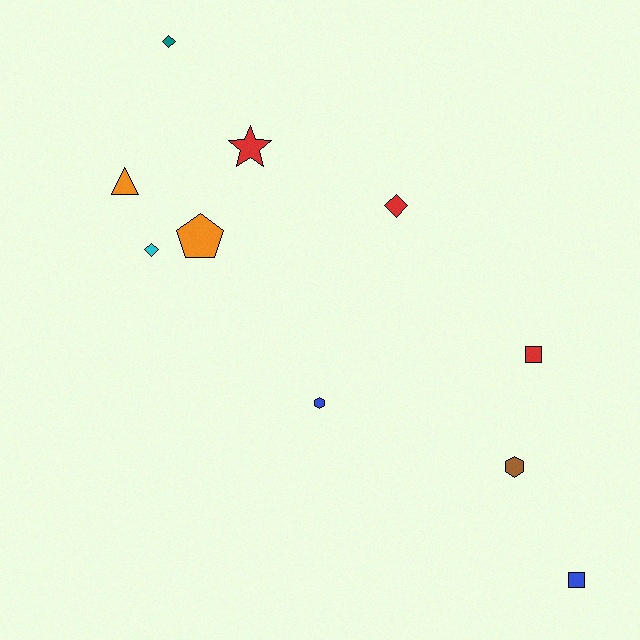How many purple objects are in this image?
There are no purple objects.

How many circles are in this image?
There are no circles.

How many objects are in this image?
There are 10 objects.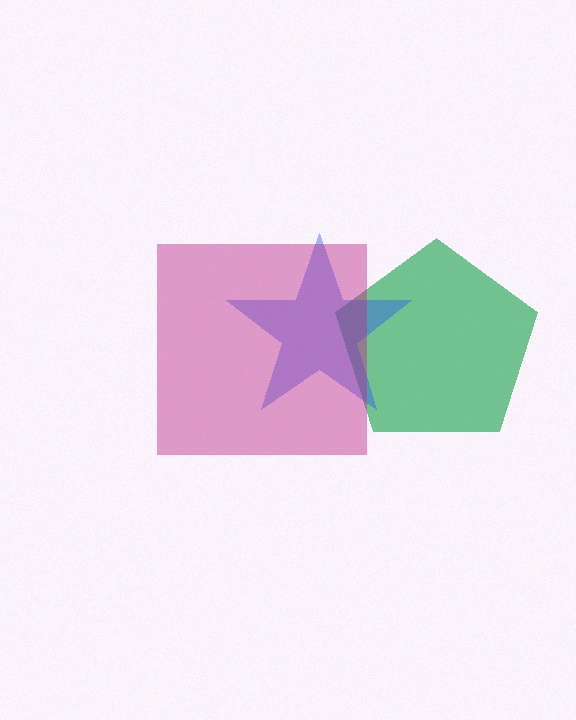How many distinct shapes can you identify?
There are 3 distinct shapes: a green pentagon, a blue star, a magenta square.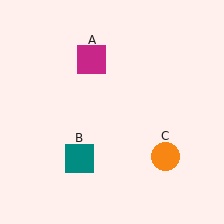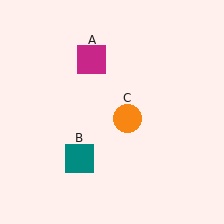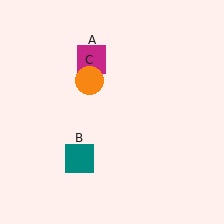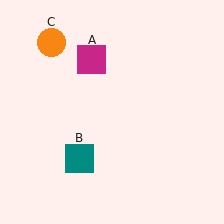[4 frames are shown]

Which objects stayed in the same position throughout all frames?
Magenta square (object A) and teal square (object B) remained stationary.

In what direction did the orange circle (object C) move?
The orange circle (object C) moved up and to the left.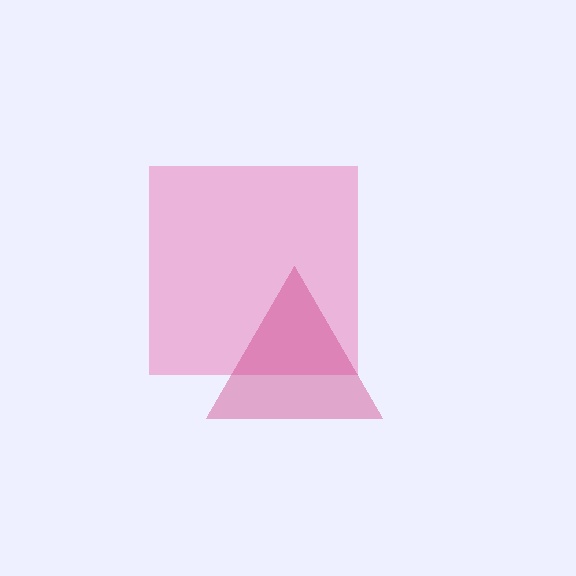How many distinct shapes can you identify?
There are 2 distinct shapes: a pink square, a magenta triangle.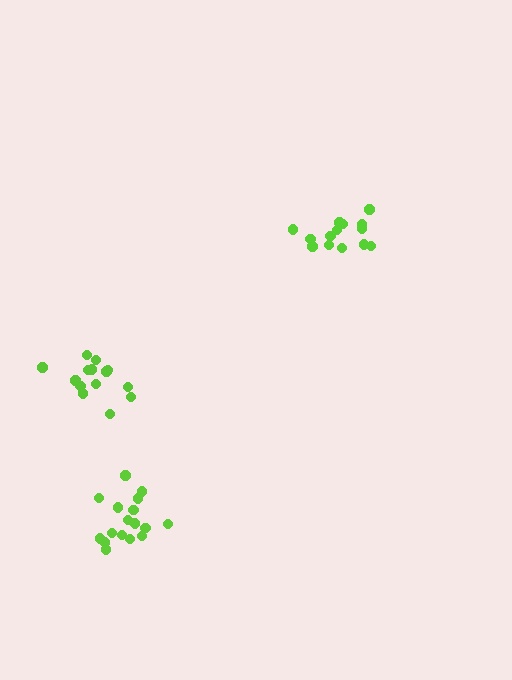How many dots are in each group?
Group 1: 14 dots, Group 2: 17 dots, Group 3: 14 dots (45 total).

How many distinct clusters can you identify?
There are 3 distinct clusters.